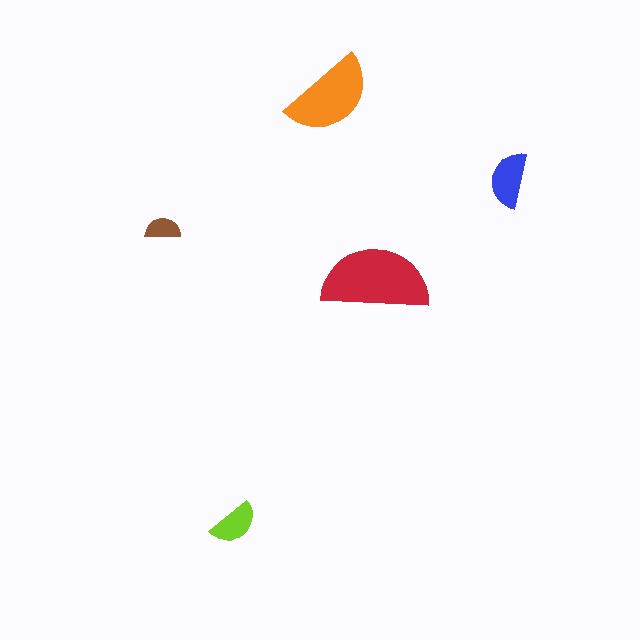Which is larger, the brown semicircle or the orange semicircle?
The orange one.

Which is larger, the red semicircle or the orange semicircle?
The red one.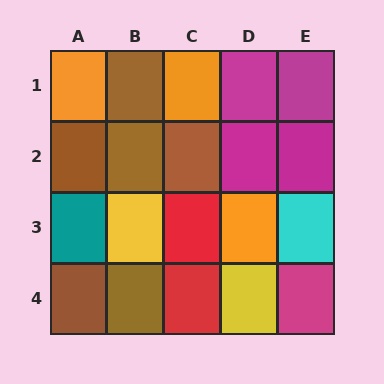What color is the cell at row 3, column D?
Orange.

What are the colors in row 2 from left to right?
Brown, brown, brown, magenta, magenta.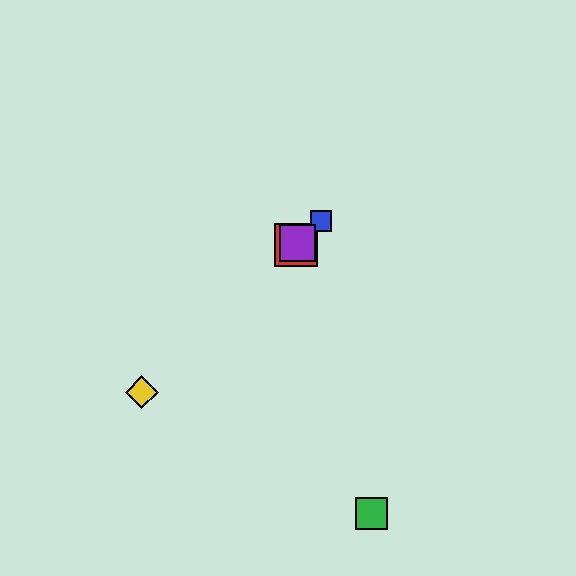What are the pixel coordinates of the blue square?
The blue square is at (321, 221).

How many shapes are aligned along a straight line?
4 shapes (the red square, the blue square, the yellow diamond, the purple square) are aligned along a straight line.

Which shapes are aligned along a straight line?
The red square, the blue square, the yellow diamond, the purple square are aligned along a straight line.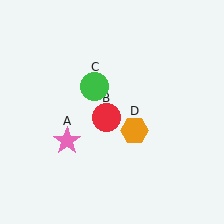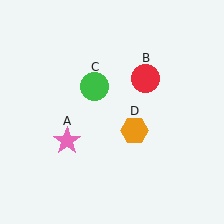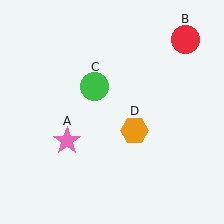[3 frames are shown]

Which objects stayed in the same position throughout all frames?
Pink star (object A) and green circle (object C) and orange hexagon (object D) remained stationary.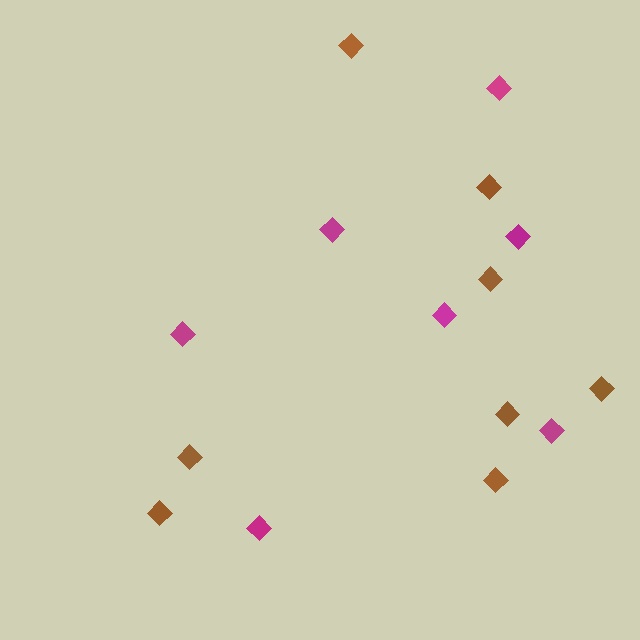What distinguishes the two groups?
There are 2 groups: one group of magenta diamonds (7) and one group of brown diamonds (8).